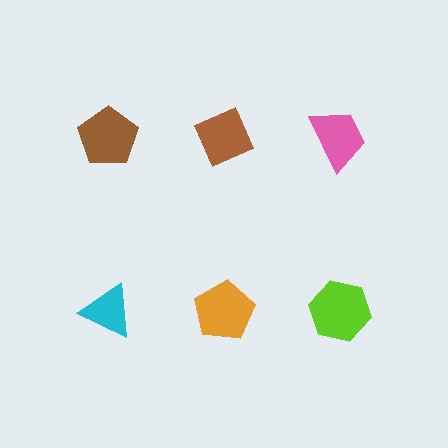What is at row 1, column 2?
A brown diamond.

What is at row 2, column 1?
A cyan triangle.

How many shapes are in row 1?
3 shapes.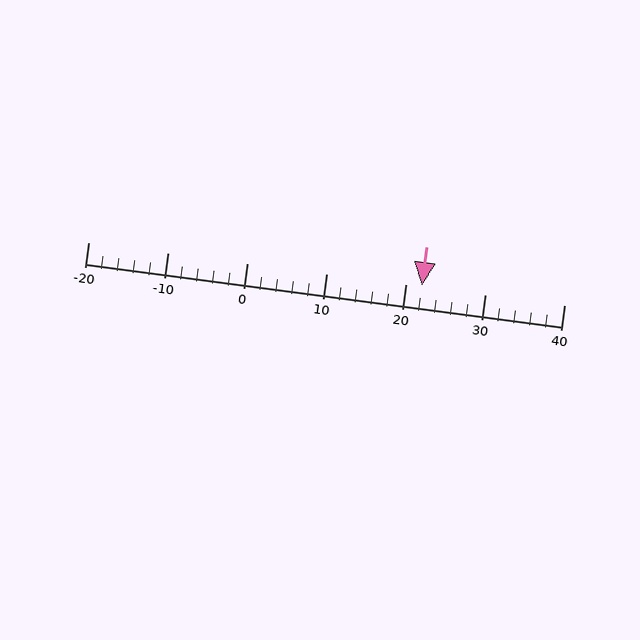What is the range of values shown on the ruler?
The ruler shows values from -20 to 40.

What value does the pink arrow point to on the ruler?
The pink arrow points to approximately 22.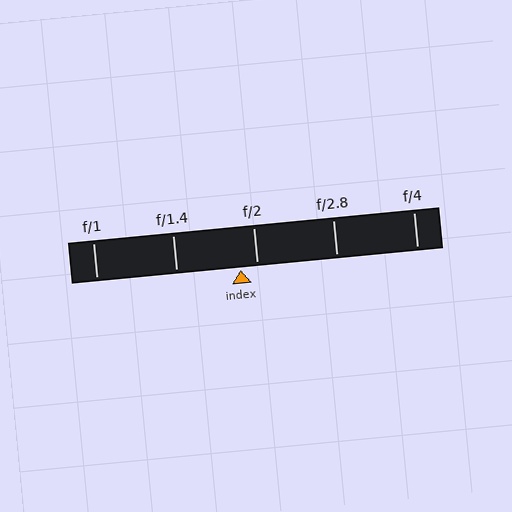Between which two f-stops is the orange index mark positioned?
The index mark is between f/1.4 and f/2.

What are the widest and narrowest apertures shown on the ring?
The widest aperture shown is f/1 and the narrowest is f/4.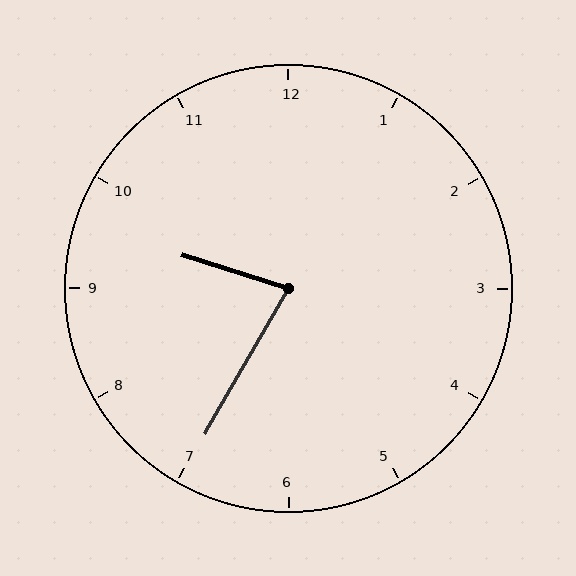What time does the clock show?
9:35.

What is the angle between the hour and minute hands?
Approximately 78 degrees.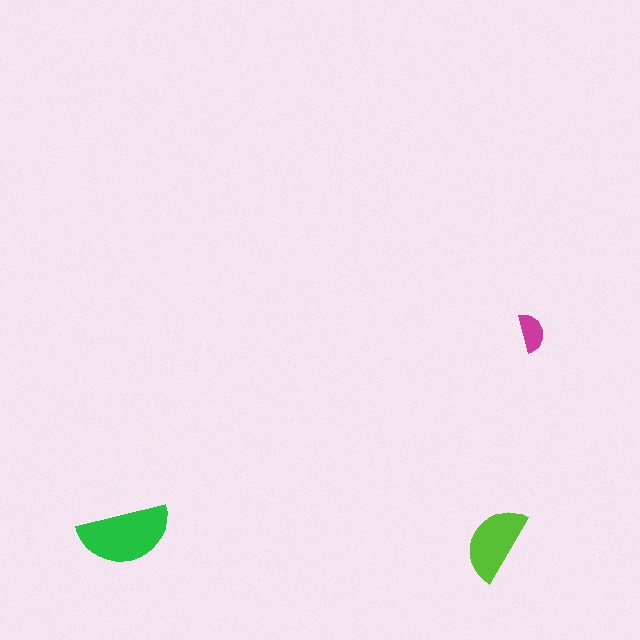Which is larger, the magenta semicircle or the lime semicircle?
The lime one.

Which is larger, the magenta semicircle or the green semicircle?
The green one.